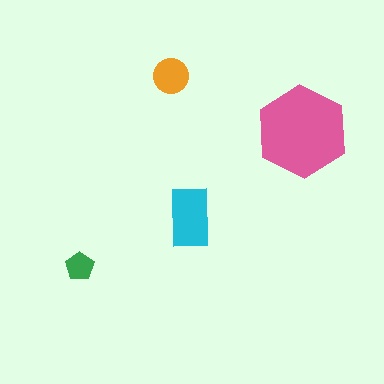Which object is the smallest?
The green pentagon.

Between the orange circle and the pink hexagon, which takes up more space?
The pink hexagon.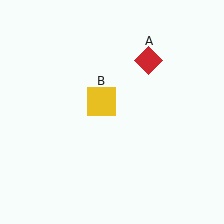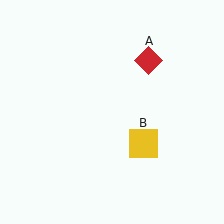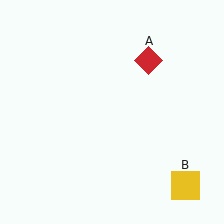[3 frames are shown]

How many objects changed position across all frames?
1 object changed position: yellow square (object B).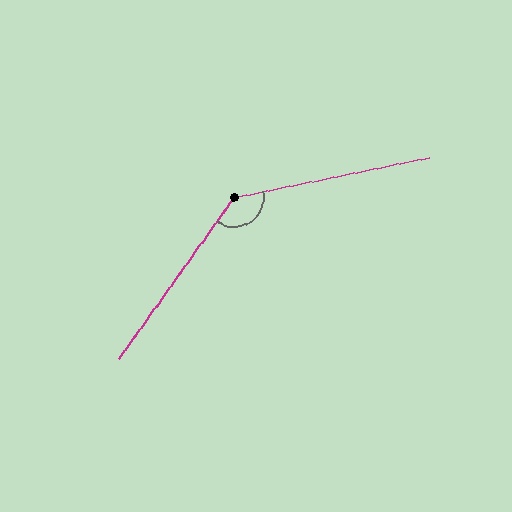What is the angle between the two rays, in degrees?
Approximately 137 degrees.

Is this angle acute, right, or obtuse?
It is obtuse.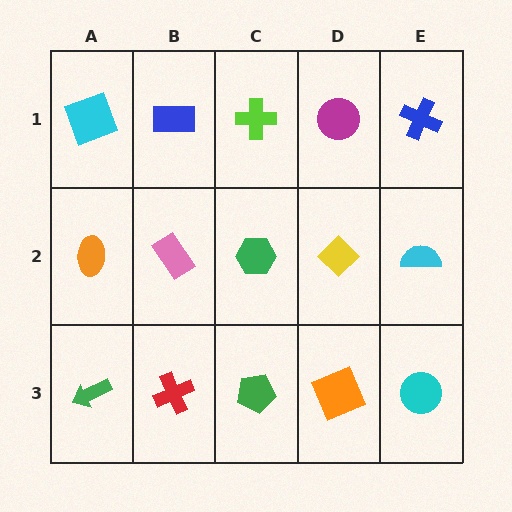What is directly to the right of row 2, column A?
A pink rectangle.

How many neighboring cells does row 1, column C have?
3.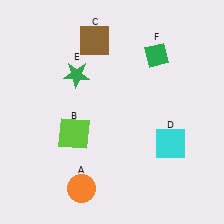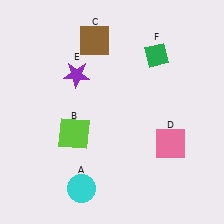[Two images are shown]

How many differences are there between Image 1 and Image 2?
There are 3 differences between the two images.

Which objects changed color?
A changed from orange to cyan. D changed from cyan to pink. E changed from green to purple.